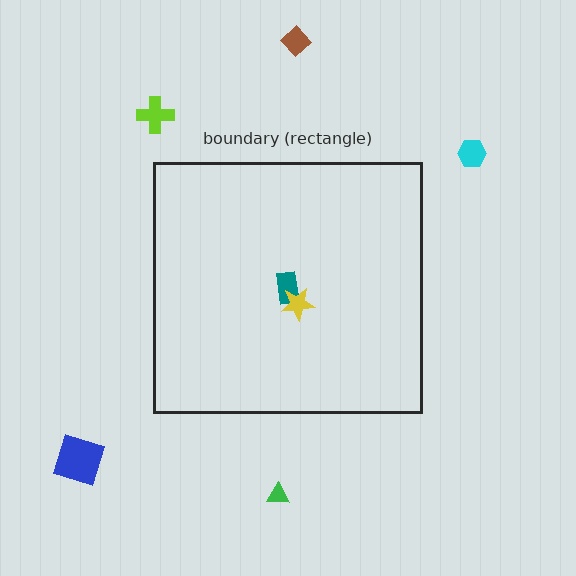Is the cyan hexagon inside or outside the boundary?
Outside.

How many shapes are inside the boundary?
2 inside, 5 outside.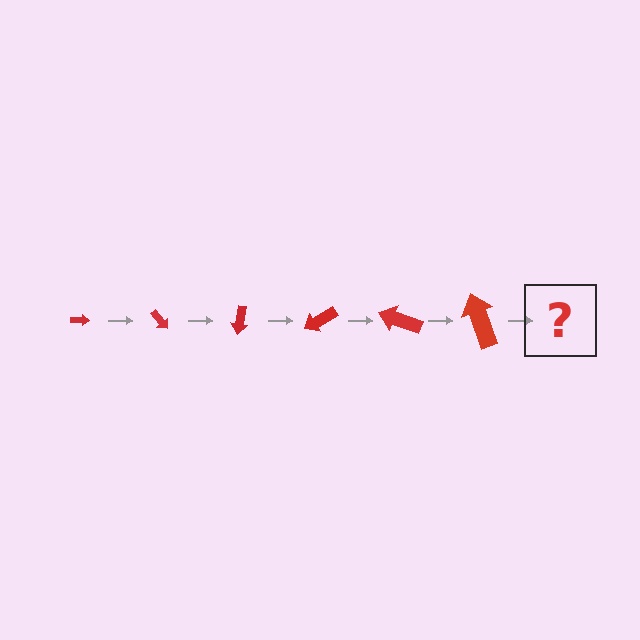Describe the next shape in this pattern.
It should be an arrow, larger than the previous one and rotated 300 degrees from the start.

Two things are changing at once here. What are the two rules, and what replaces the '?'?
The two rules are that the arrow grows larger each step and it rotates 50 degrees each step. The '?' should be an arrow, larger than the previous one and rotated 300 degrees from the start.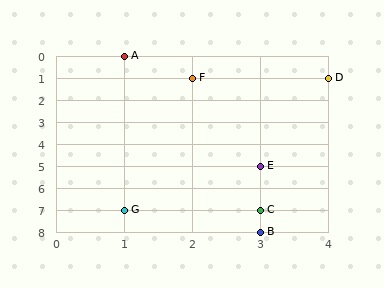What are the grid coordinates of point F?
Point F is at grid coordinates (2, 1).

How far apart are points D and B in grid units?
Points D and B are 1 column and 7 rows apart (about 7.1 grid units diagonally).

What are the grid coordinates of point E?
Point E is at grid coordinates (3, 5).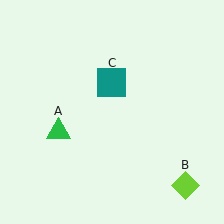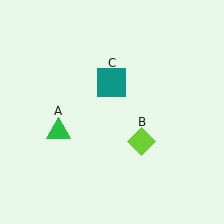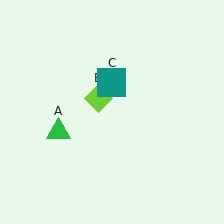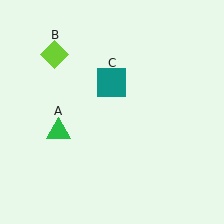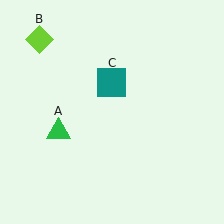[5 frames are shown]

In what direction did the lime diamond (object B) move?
The lime diamond (object B) moved up and to the left.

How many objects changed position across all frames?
1 object changed position: lime diamond (object B).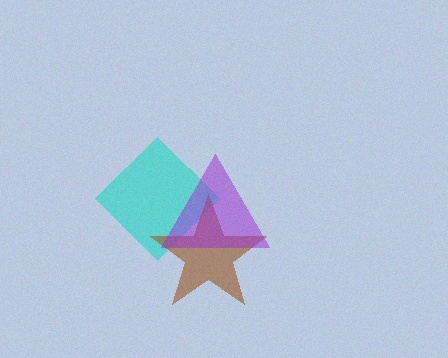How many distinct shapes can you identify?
There are 3 distinct shapes: a cyan diamond, a brown star, a purple triangle.